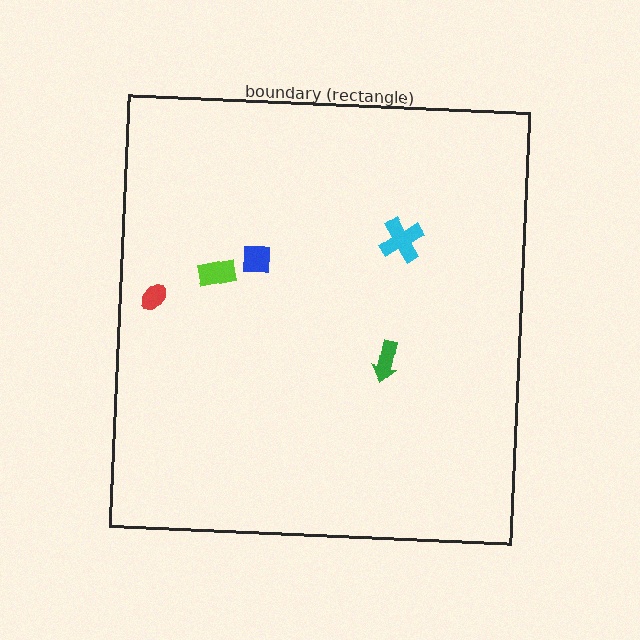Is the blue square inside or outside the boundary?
Inside.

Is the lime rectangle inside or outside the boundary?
Inside.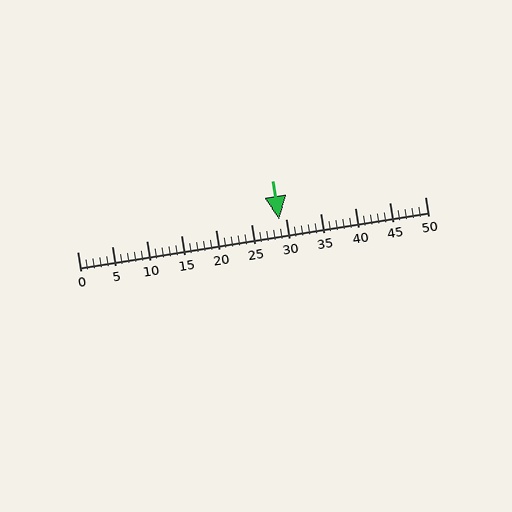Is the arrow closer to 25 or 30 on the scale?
The arrow is closer to 30.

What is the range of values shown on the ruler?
The ruler shows values from 0 to 50.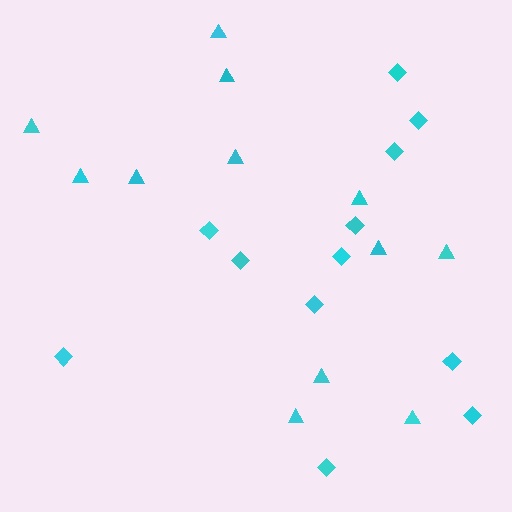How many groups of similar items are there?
There are 2 groups: one group of triangles (12) and one group of diamonds (12).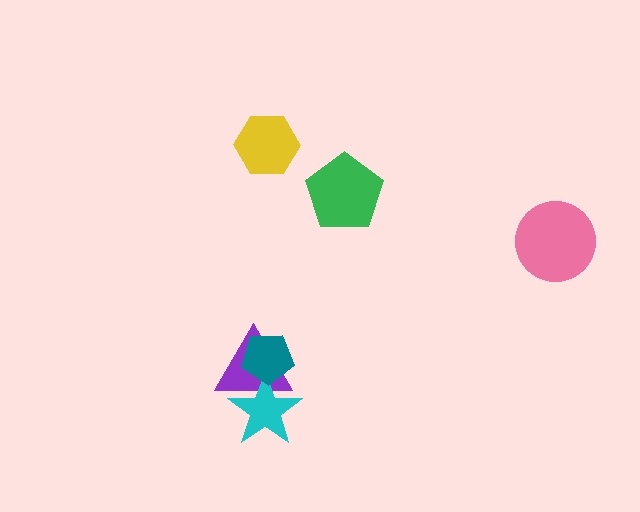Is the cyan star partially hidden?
Yes, it is partially covered by another shape.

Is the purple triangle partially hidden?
Yes, it is partially covered by another shape.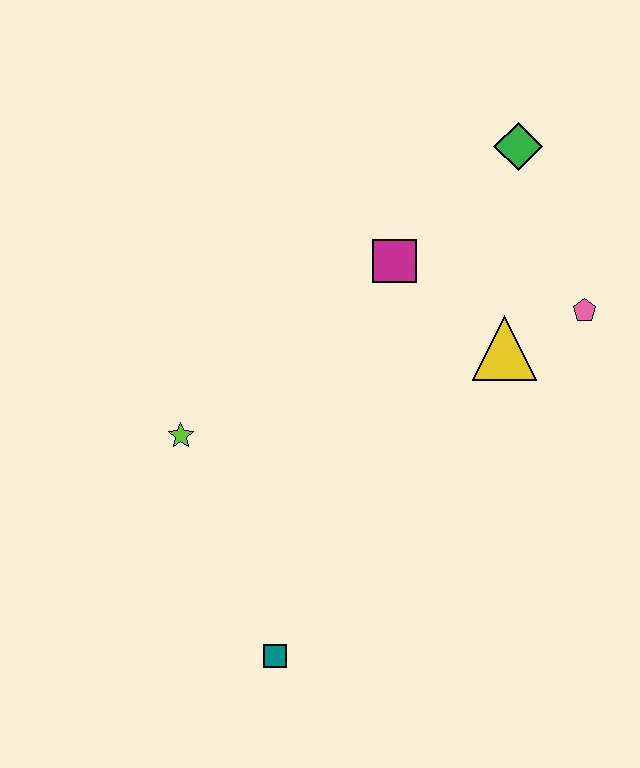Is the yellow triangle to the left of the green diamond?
Yes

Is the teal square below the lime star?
Yes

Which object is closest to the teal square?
The lime star is closest to the teal square.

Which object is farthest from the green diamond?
The teal square is farthest from the green diamond.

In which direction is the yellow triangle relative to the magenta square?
The yellow triangle is to the right of the magenta square.